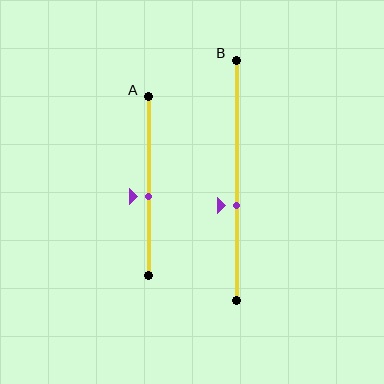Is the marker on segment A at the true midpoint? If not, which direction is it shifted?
No, the marker on segment A is shifted downward by about 6% of the segment length.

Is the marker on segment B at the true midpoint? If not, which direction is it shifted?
No, the marker on segment B is shifted downward by about 11% of the segment length.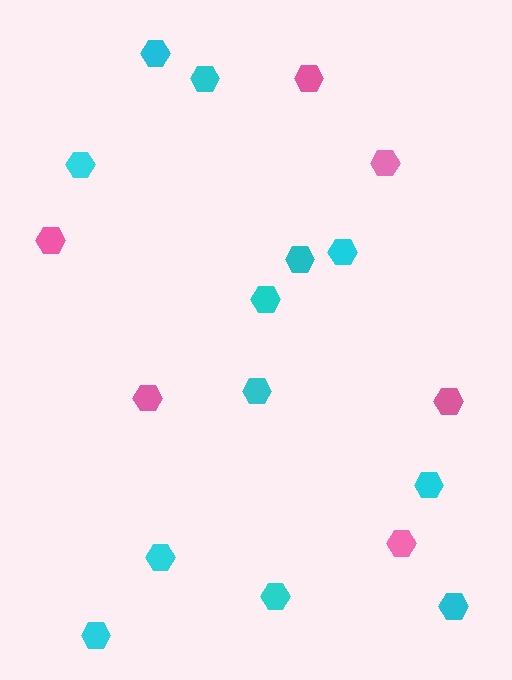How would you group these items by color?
There are 2 groups: one group of pink hexagons (6) and one group of cyan hexagons (12).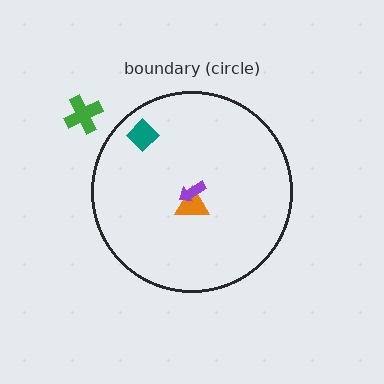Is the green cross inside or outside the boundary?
Outside.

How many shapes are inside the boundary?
3 inside, 1 outside.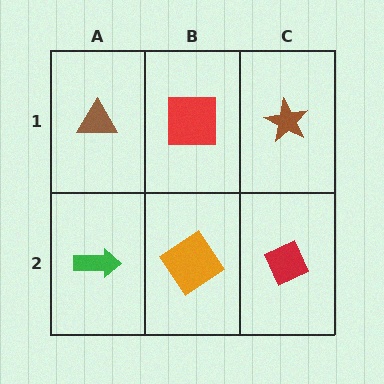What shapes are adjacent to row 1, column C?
A red diamond (row 2, column C), a red square (row 1, column B).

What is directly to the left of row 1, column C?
A red square.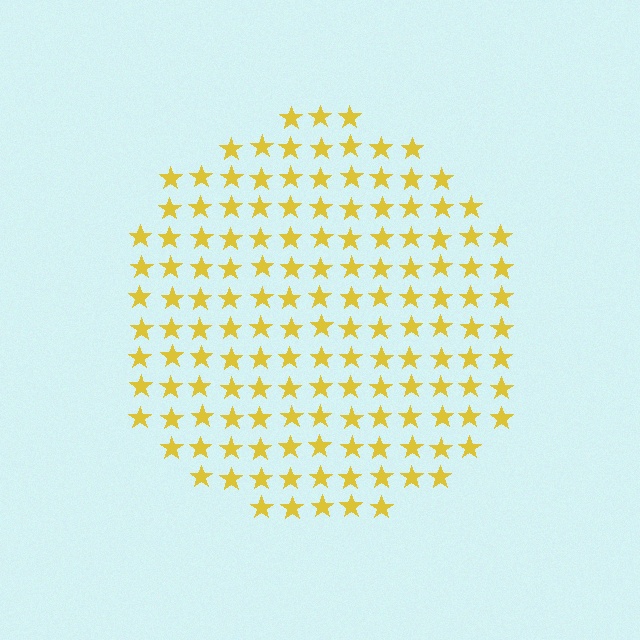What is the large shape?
The large shape is a circle.